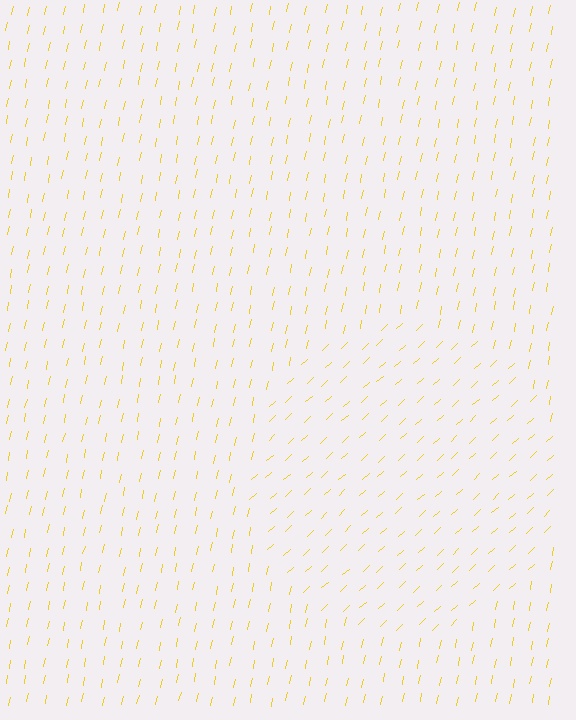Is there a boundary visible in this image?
Yes, there is a texture boundary formed by a change in line orientation.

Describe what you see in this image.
The image is filled with small yellow line segments. A circle region in the image has lines oriented differently from the surrounding lines, creating a visible texture boundary.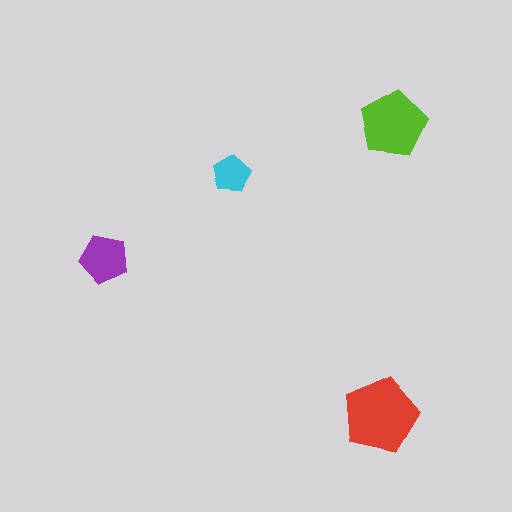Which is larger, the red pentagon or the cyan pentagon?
The red one.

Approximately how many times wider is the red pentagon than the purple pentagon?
About 1.5 times wider.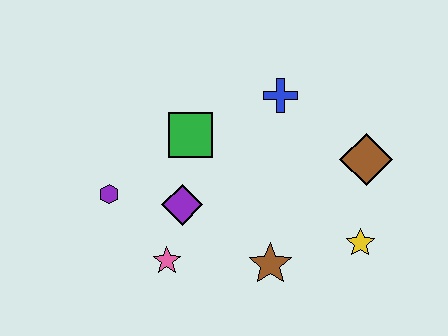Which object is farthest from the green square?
The yellow star is farthest from the green square.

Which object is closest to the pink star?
The purple diamond is closest to the pink star.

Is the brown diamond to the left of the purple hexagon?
No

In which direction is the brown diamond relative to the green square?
The brown diamond is to the right of the green square.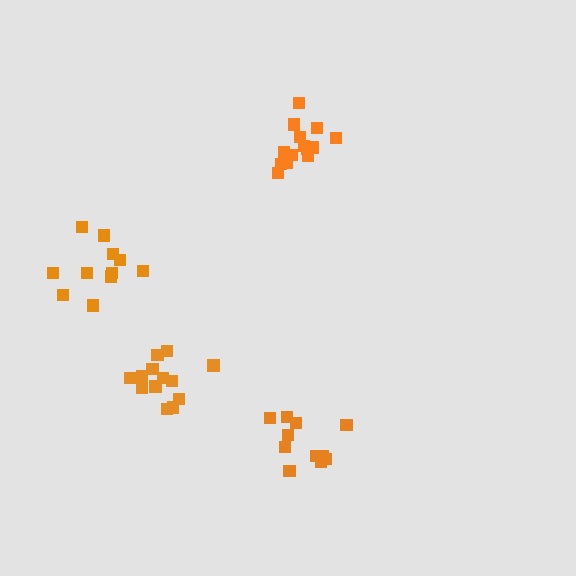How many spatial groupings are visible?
There are 4 spatial groupings.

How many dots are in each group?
Group 1: 14 dots, Group 2: 11 dots, Group 3: 11 dots, Group 4: 13 dots (49 total).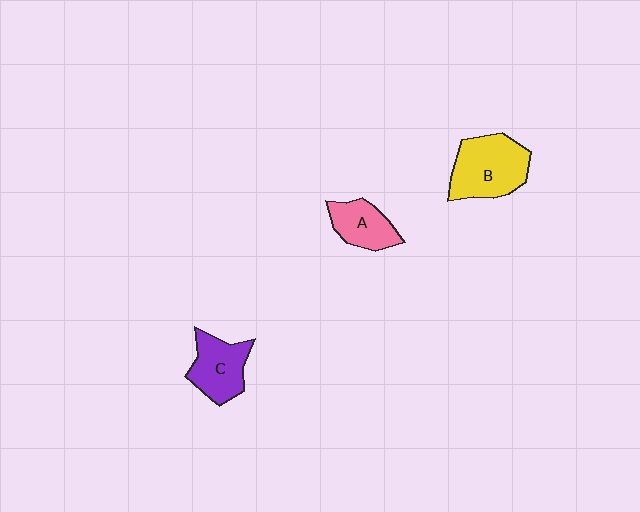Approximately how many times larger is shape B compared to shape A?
Approximately 1.7 times.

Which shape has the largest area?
Shape B (yellow).